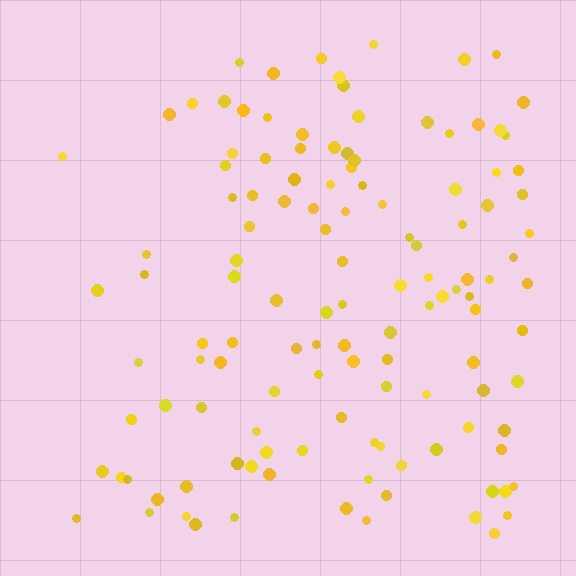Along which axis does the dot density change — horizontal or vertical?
Horizontal.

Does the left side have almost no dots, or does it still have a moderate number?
Still a moderate number, just noticeably fewer than the right.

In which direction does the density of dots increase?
From left to right, with the right side densest.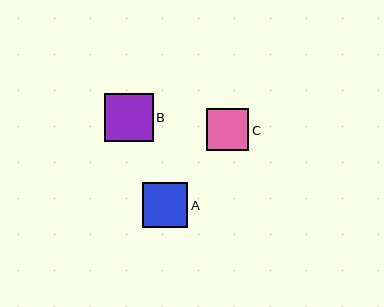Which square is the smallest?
Square C is the smallest with a size of approximately 43 pixels.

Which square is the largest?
Square B is the largest with a size of approximately 48 pixels.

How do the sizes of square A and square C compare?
Square A and square C are approximately the same size.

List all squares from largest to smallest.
From largest to smallest: B, A, C.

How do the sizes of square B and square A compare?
Square B and square A are approximately the same size.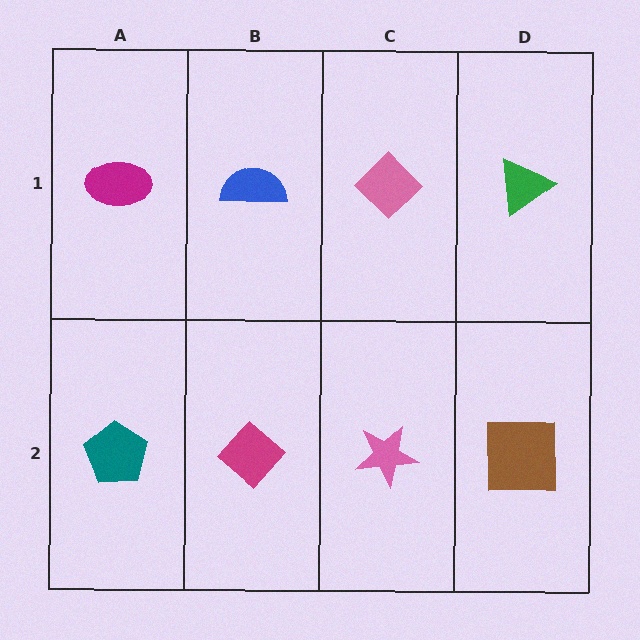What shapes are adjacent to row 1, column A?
A teal pentagon (row 2, column A), a blue semicircle (row 1, column B).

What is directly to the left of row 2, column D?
A pink star.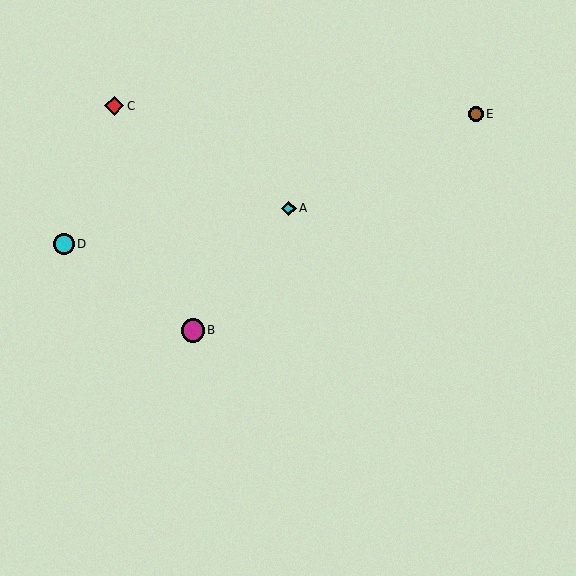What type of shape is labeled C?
Shape C is a red diamond.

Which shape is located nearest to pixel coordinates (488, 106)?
The brown circle (labeled E) at (476, 114) is nearest to that location.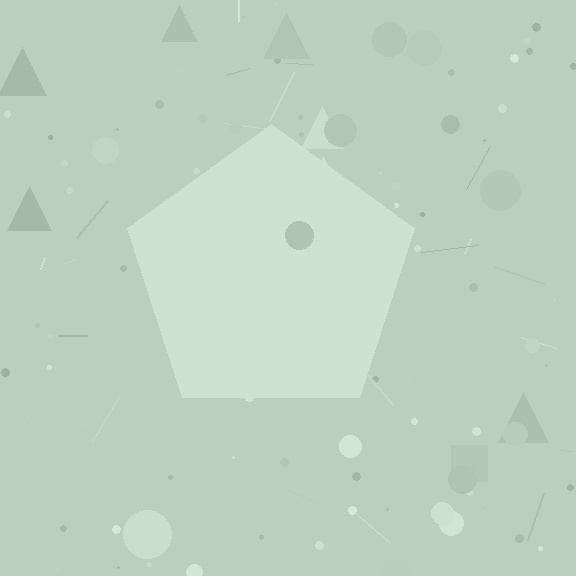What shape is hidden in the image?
A pentagon is hidden in the image.